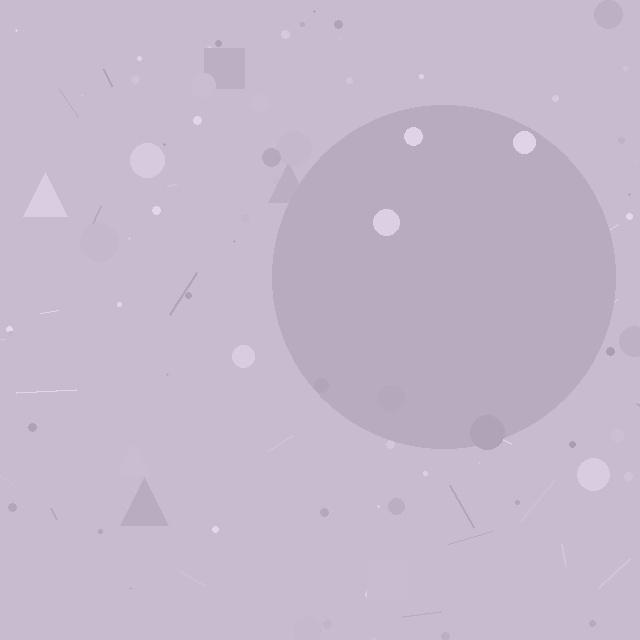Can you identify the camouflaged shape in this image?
The camouflaged shape is a circle.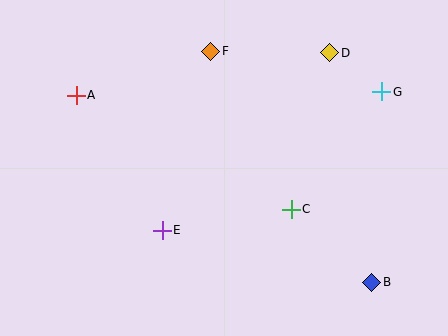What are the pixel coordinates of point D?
Point D is at (330, 53).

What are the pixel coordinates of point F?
Point F is at (211, 51).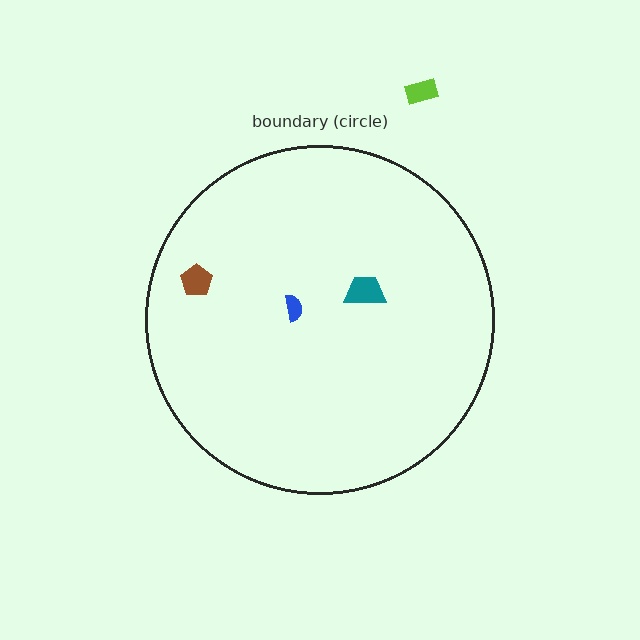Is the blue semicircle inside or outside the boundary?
Inside.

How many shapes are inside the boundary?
3 inside, 1 outside.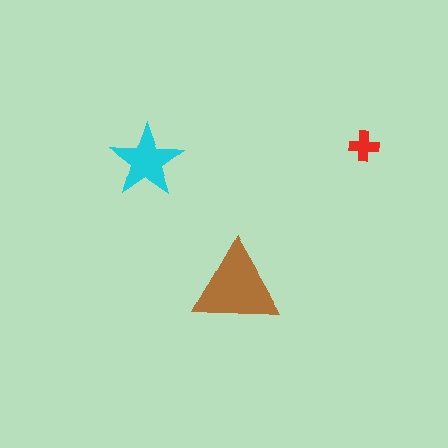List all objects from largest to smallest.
The brown triangle, the cyan star, the red cross.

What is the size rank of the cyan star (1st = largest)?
2nd.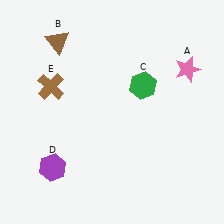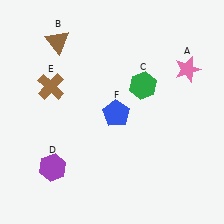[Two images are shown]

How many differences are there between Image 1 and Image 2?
There is 1 difference between the two images.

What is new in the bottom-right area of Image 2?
A blue pentagon (F) was added in the bottom-right area of Image 2.